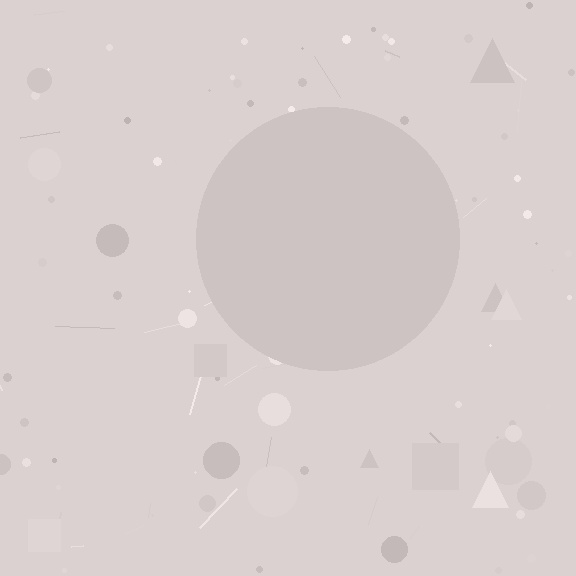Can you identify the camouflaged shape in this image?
The camouflaged shape is a circle.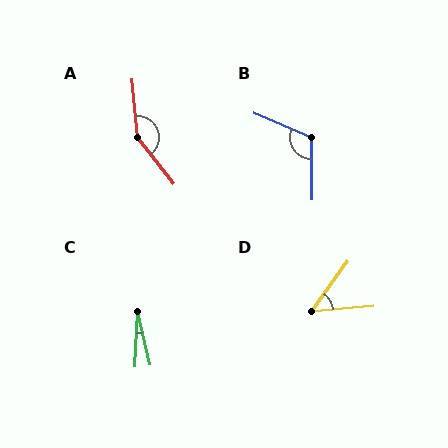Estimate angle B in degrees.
Approximately 114 degrees.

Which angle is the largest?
A, at approximately 147 degrees.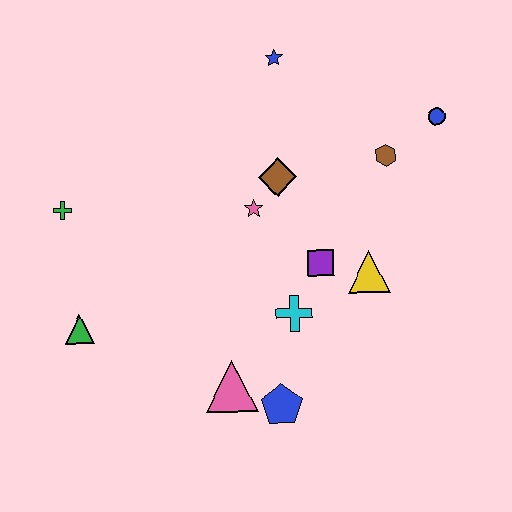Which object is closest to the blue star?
The brown diamond is closest to the blue star.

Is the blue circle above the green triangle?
Yes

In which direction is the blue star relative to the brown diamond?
The blue star is above the brown diamond.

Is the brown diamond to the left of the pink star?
No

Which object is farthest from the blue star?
The blue pentagon is farthest from the blue star.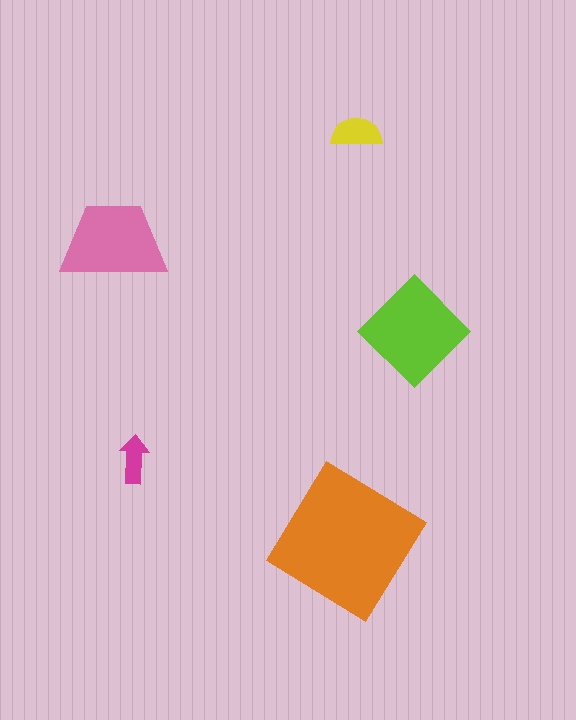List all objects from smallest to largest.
The magenta arrow, the yellow semicircle, the pink trapezoid, the lime diamond, the orange diamond.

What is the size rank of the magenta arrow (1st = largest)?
5th.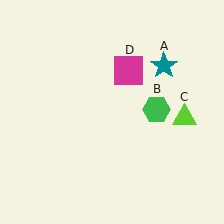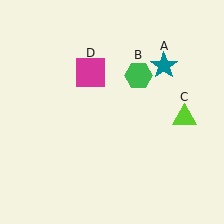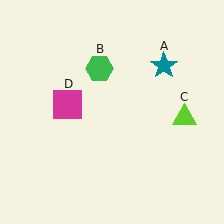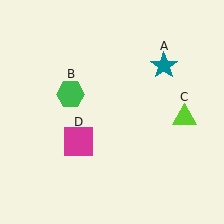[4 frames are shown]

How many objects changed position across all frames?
2 objects changed position: green hexagon (object B), magenta square (object D).